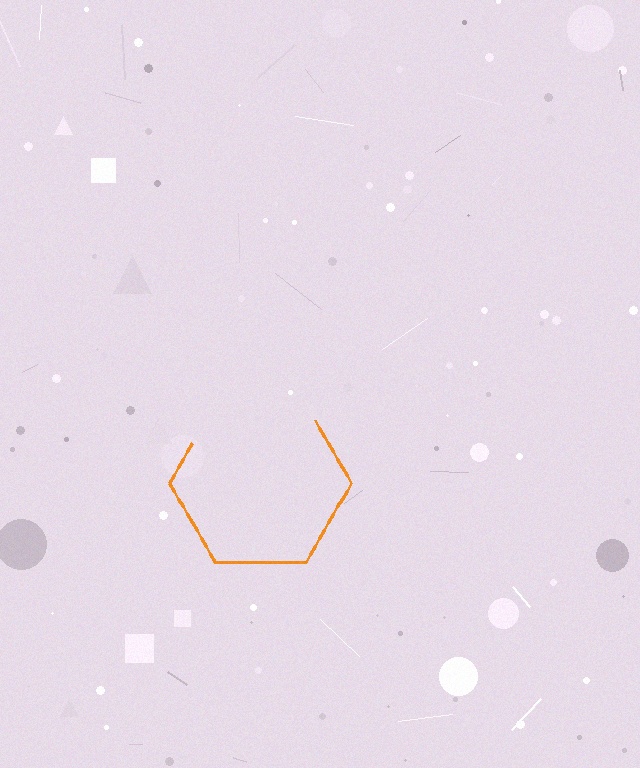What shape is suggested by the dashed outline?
The dashed outline suggests a hexagon.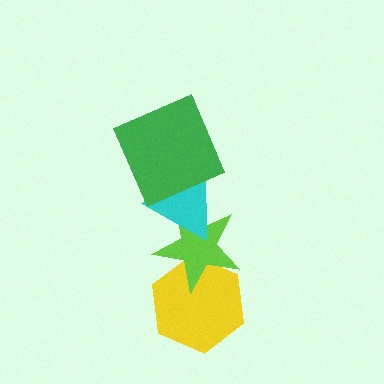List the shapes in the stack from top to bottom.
From top to bottom: the green square, the cyan triangle, the lime star, the yellow hexagon.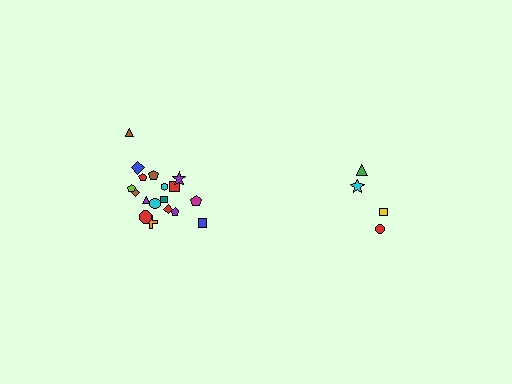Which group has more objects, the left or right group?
The left group.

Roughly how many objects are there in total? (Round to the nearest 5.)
Roughly 20 objects in total.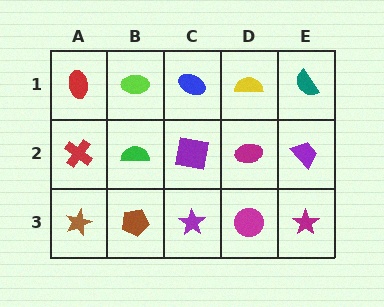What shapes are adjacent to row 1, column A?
A red cross (row 2, column A), a lime ellipse (row 1, column B).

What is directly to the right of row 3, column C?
A magenta circle.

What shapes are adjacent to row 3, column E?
A purple trapezoid (row 2, column E), a magenta circle (row 3, column D).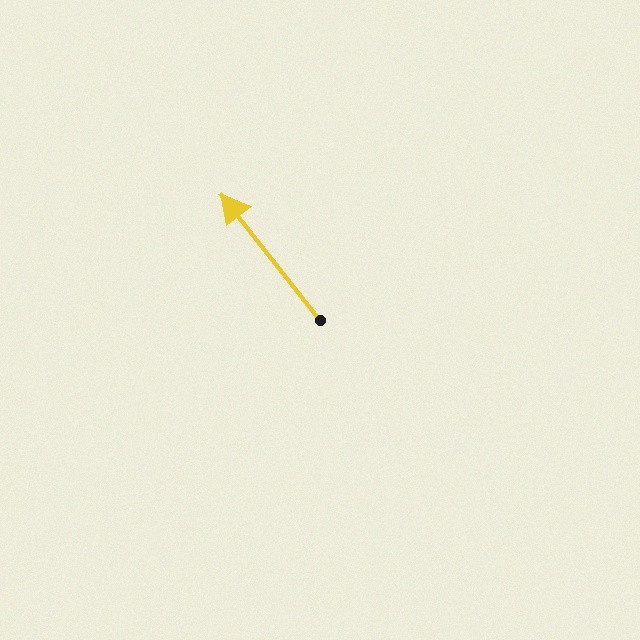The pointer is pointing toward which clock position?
Roughly 11 o'clock.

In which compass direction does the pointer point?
Northwest.